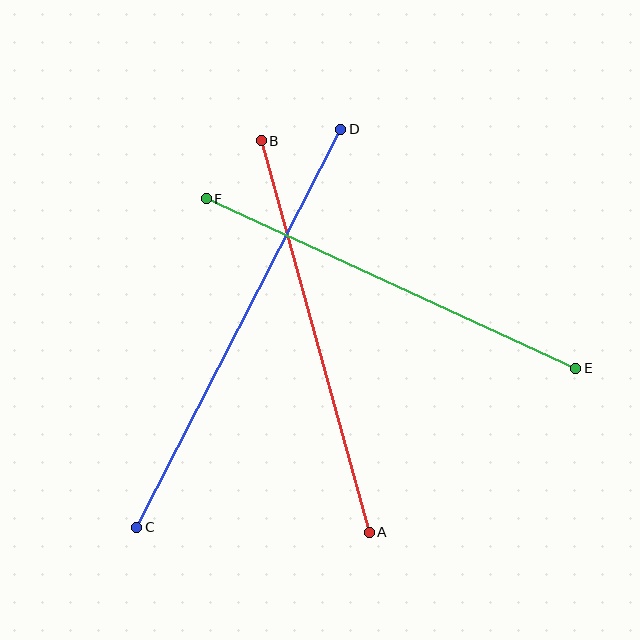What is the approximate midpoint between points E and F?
The midpoint is at approximately (391, 284) pixels.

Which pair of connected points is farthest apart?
Points C and D are farthest apart.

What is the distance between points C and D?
The distance is approximately 447 pixels.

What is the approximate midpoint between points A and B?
The midpoint is at approximately (315, 337) pixels.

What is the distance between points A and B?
The distance is approximately 406 pixels.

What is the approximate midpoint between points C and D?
The midpoint is at approximately (239, 328) pixels.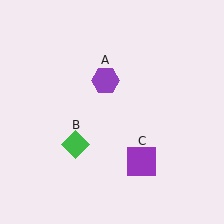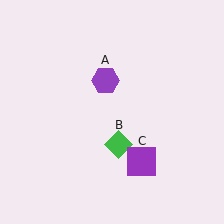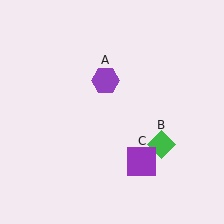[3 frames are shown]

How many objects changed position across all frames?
1 object changed position: green diamond (object B).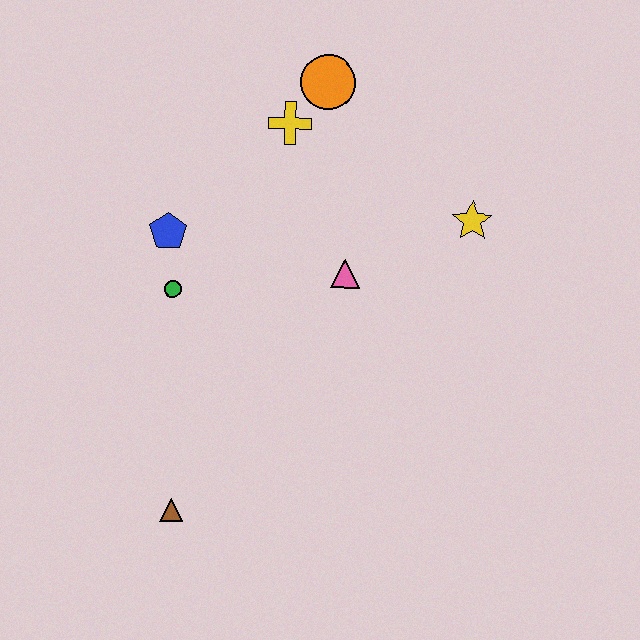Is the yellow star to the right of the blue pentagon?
Yes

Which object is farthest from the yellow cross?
The brown triangle is farthest from the yellow cross.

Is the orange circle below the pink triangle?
No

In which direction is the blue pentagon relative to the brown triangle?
The blue pentagon is above the brown triangle.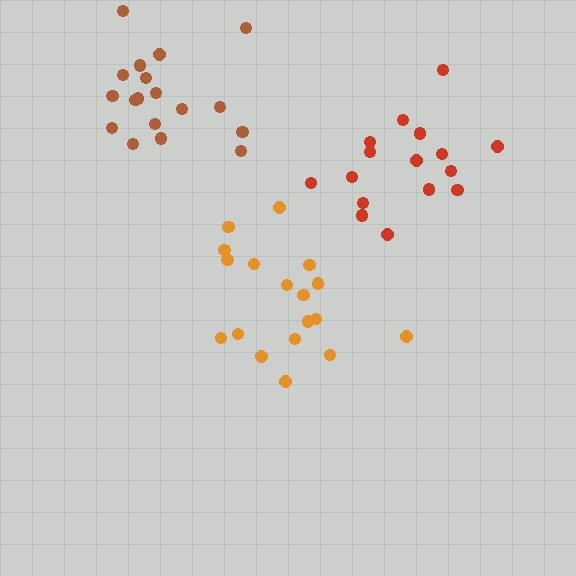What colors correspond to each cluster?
The clusters are colored: orange, brown, red.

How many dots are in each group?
Group 1: 18 dots, Group 2: 18 dots, Group 3: 16 dots (52 total).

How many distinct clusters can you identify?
There are 3 distinct clusters.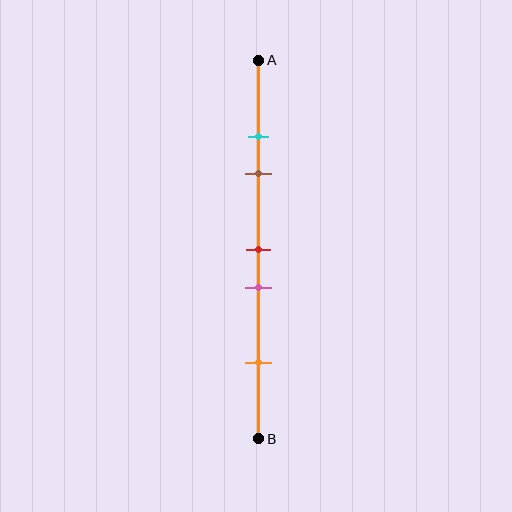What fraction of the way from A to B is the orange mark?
The orange mark is approximately 80% (0.8) of the way from A to B.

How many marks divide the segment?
There are 5 marks dividing the segment.